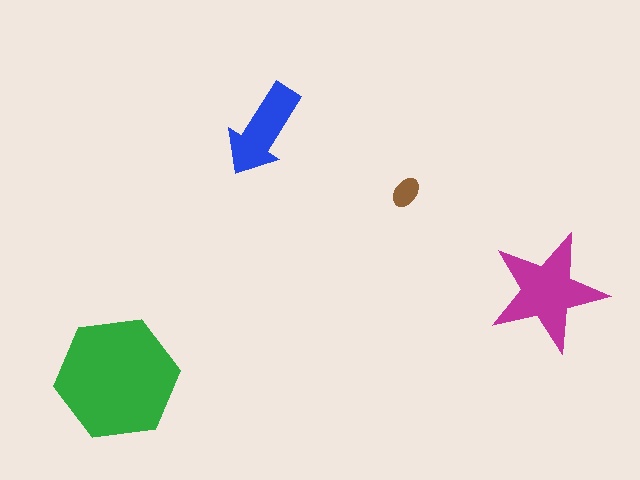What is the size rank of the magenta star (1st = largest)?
2nd.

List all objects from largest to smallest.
The green hexagon, the magenta star, the blue arrow, the brown ellipse.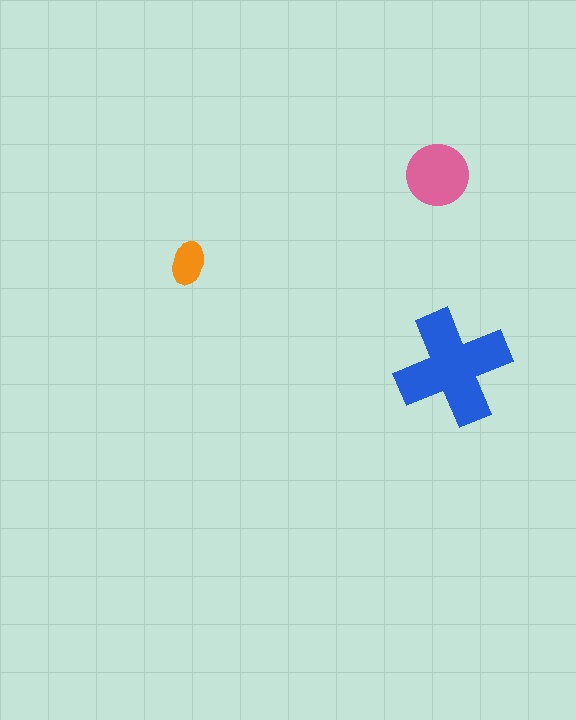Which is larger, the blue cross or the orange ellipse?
The blue cross.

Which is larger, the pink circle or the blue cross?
The blue cross.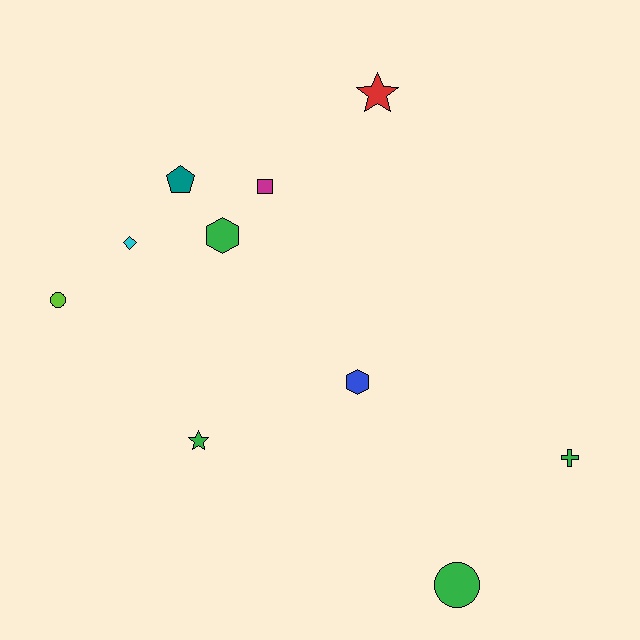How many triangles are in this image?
There are no triangles.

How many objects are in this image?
There are 10 objects.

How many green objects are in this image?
There are 4 green objects.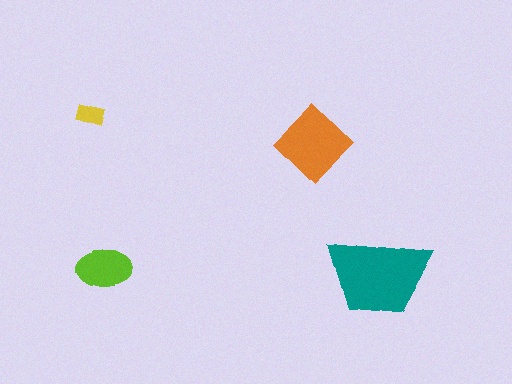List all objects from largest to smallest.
The teal trapezoid, the orange diamond, the lime ellipse, the yellow rectangle.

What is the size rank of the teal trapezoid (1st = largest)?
1st.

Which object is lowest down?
The teal trapezoid is bottommost.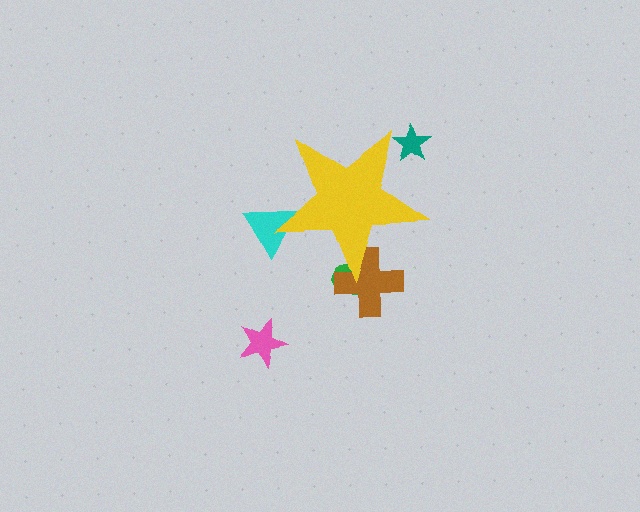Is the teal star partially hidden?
Yes, the teal star is partially hidden behind the yellow star.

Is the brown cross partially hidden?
Yes, the brown cross is partially hidden behind the yellow star.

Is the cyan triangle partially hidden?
Yes, the cyan triangle is partially hidden behind the yellow star.